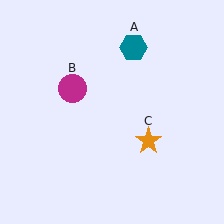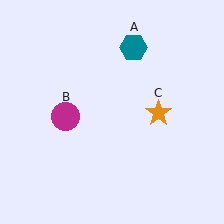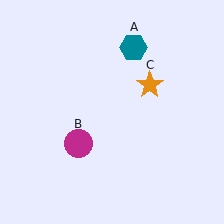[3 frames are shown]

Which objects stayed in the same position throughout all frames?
Teal hexagon (object A) remained stationary.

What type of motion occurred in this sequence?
The magenta circle (object B), orange star (object C) rotated counterclockwise around the center of the scene.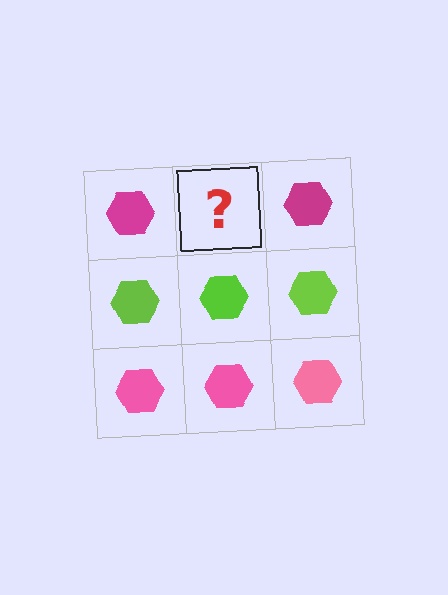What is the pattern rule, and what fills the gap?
The rule is that each row has a consistent color. The gap should be filled with a magenta hexagon.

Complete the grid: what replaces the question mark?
The question mark should be replaced with a magenta hexagon.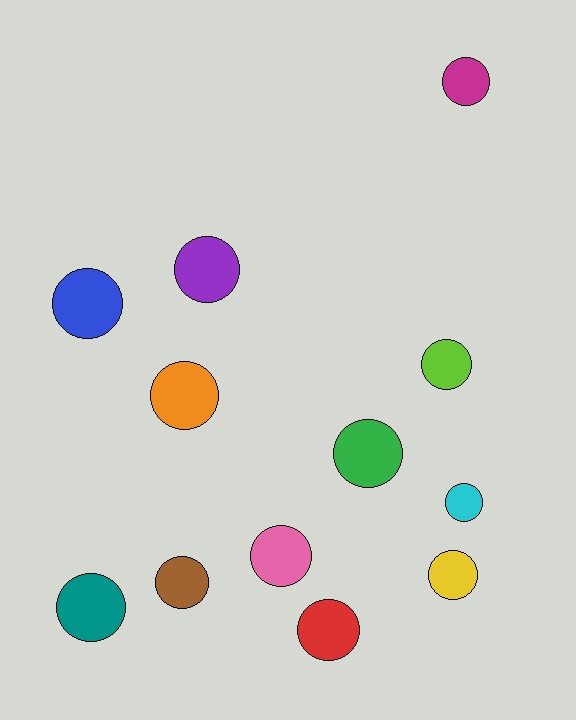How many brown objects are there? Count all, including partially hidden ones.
There is 1 brown object.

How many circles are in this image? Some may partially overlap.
There are 12 circles.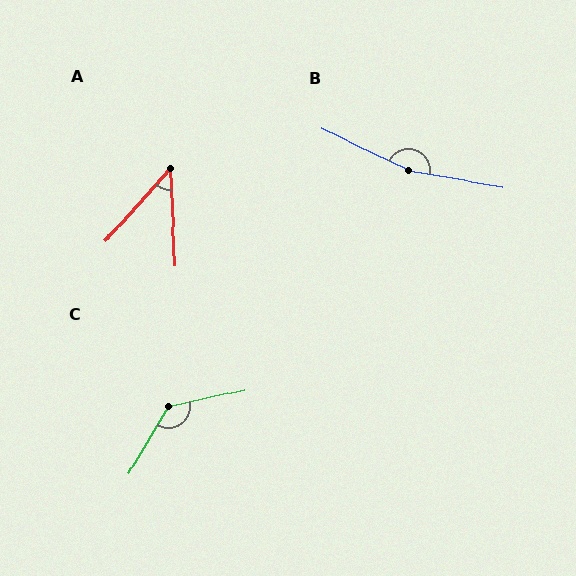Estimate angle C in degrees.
Approximately 133 degrees.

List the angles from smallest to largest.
A (45°), C (133°), B (164°).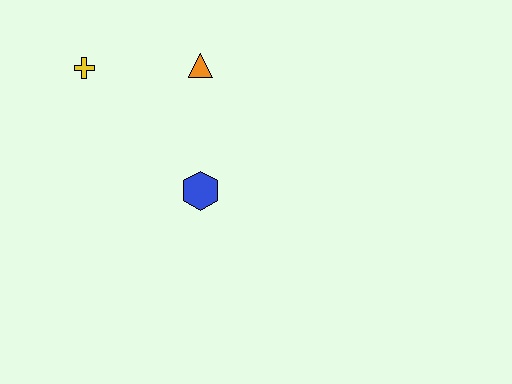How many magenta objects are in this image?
There are no magenta objects.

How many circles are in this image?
There are no circles.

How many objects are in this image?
There are 3 objects.